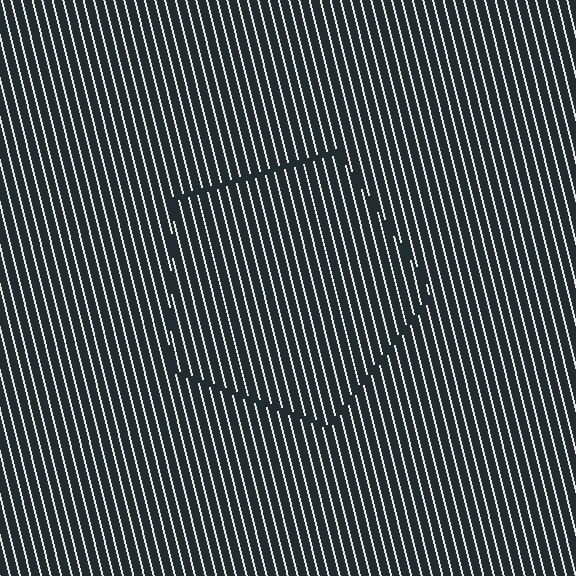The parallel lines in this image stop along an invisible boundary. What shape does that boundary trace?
An illusory pentagon. The interior of the shape contains the same grating, shifted by half a period — the contour is defined by the phase discontinuity where line-ends from the inner and outer gratings abut.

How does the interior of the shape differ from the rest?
The interior of the shape contains the same grating, shifted by half a period — the contour is defined by the phase discontinuity where line-ends from the inner and outer gratings abut.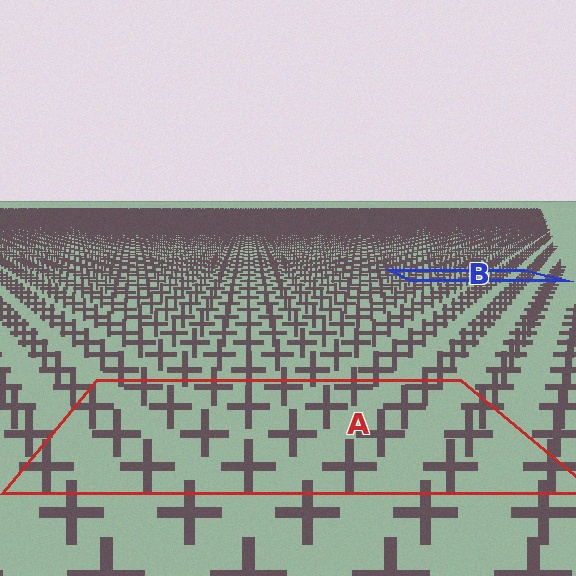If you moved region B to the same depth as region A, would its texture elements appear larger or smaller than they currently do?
They would appear larger. At a closer depth, the same texture elements are projected at a bigger on-screen size.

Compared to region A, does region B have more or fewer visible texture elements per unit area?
Region B has more texture elements per unit area — they are packed more densely because it is farther away.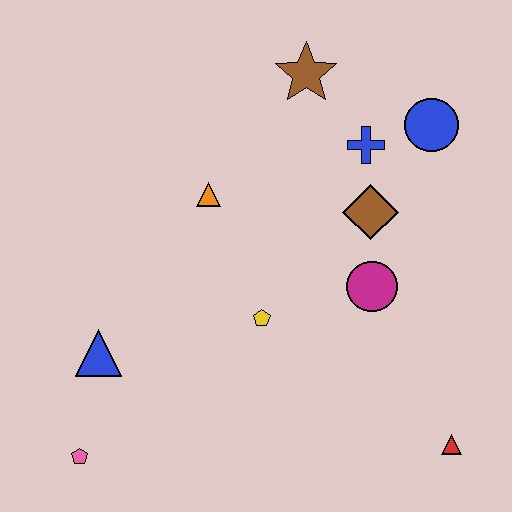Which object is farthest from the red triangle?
The brown star is farthest from the red triangle.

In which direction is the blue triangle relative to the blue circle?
The blue triangle is to the left of the blue circle.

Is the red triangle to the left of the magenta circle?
No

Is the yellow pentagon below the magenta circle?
Yes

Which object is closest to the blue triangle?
The pink pentagon is closest to the blue triangle.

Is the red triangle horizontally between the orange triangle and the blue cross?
No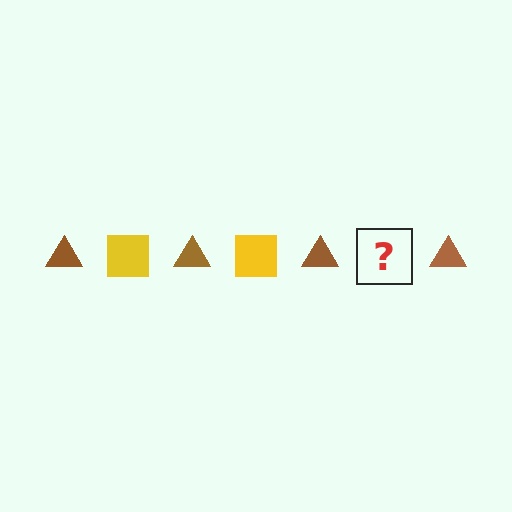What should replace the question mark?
The question mark should be replaced with a yellow square.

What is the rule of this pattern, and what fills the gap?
The rule is that the pattern alternates between brown triangle and yellow square. The gap should be filled with a yellow square.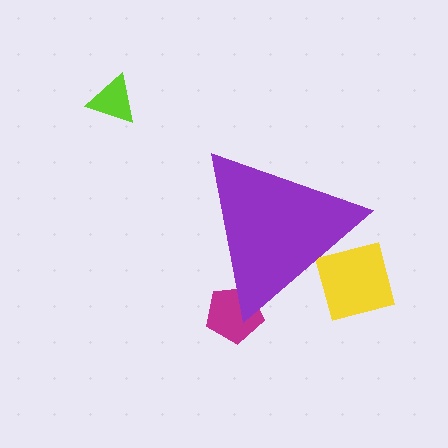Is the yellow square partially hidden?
Yes, the yellow square is partially hidden behind the purple triangle.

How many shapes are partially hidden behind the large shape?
2 shapes are partially hidden.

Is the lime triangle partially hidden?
No, the lime triangle is fully visible.